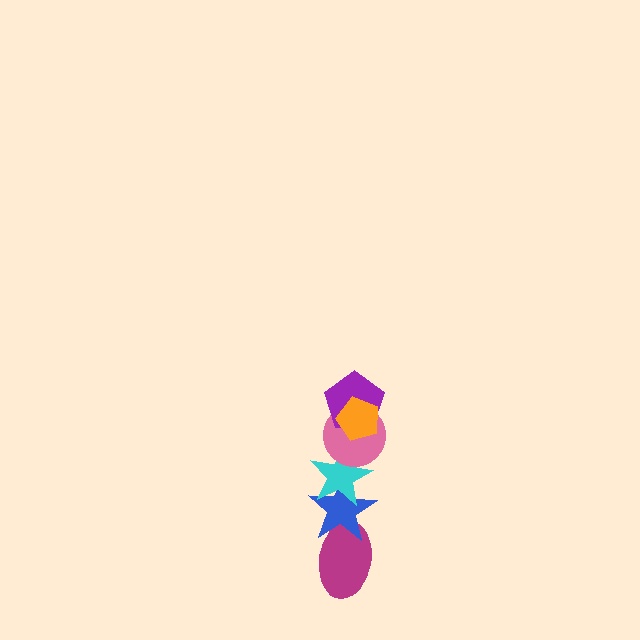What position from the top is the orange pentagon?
The orange pentagon is 1st from the top.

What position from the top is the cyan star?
The cyan star is 4th from the top.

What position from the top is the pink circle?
The pink circle is 3rd from the top.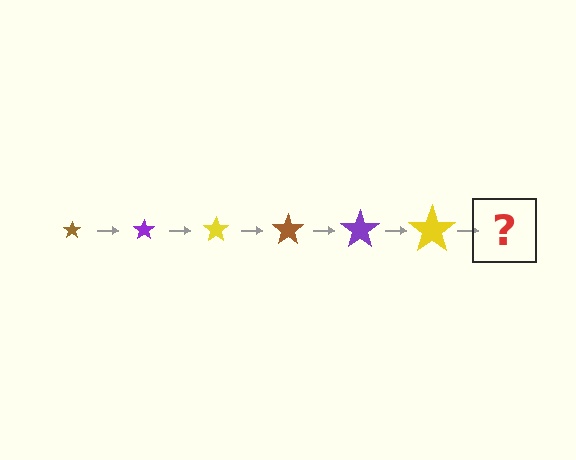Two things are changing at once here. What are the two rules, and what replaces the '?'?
The two rules are that the star grows larger each step and the color cycles through brown, purple, and yellow. The '?' should be a brown star, larger than the previous one.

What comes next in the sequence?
The next element should be a brown star, larger than the previous one.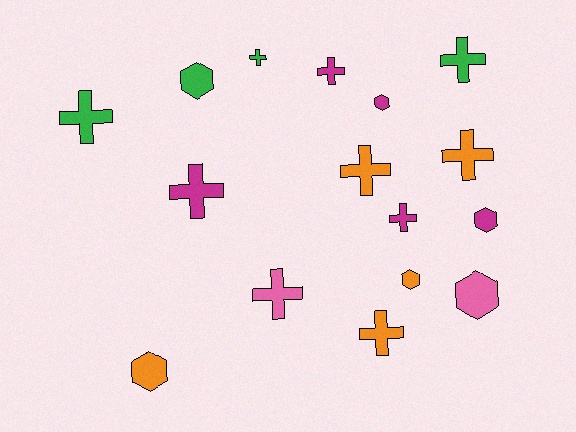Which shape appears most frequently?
Cross, with 10 objects.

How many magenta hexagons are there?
There are 2 magenta hexagons.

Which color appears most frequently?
Magenta, with 5 objects.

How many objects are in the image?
There are 16 objects.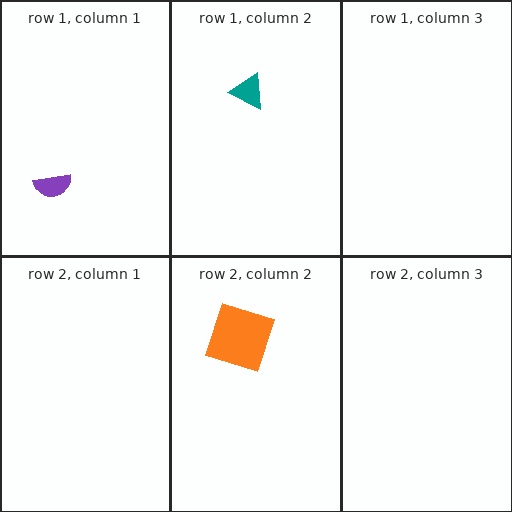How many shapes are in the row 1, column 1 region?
1.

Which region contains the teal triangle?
The row 1, column 2 region.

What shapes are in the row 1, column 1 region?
The purple semicircle.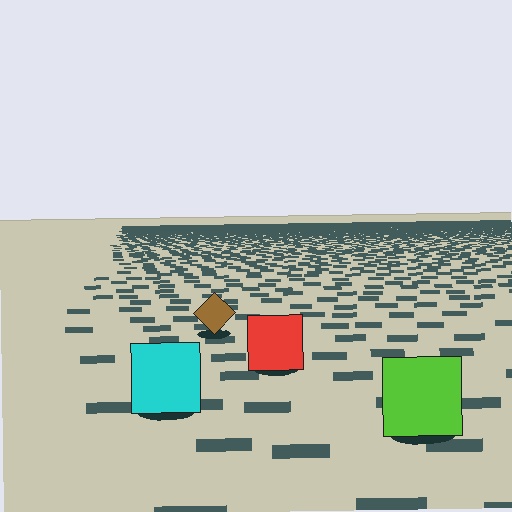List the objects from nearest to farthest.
From nearest to farthest: the lime square, the cyan square, the red square, the brown diamond.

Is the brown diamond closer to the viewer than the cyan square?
No. The cyan square is closer — you can tell from the texture gradient: the ground texture is coarser near it.